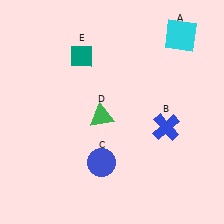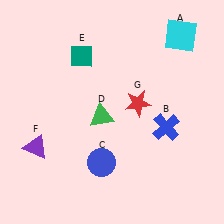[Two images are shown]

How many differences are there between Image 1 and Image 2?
There are 2 differences between the two images.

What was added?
A purple triangle (F), a red star (G) were added in Image 2.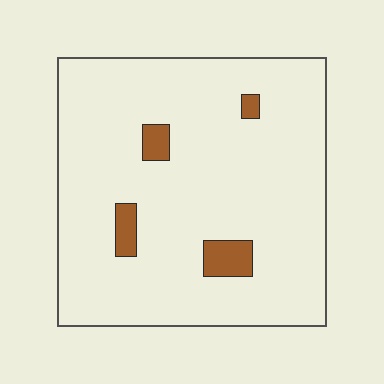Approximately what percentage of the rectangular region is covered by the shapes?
Approximately 5%.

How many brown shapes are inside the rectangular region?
4.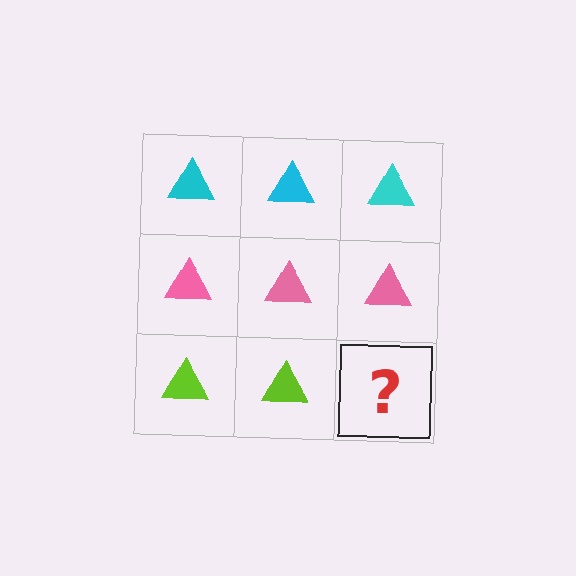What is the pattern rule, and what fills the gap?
The rule is that each row has a consistent color. The gap should be filled with a lime triangle.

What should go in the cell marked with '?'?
The missing cell should contain a lime triangle.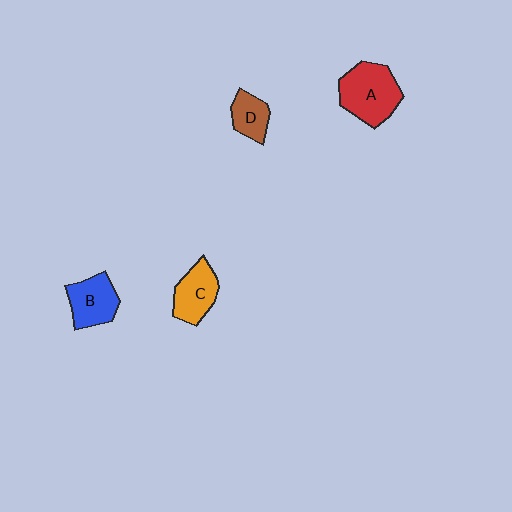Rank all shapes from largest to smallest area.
From largest to smallest: A (red), B (blue), C (orange), D (brown).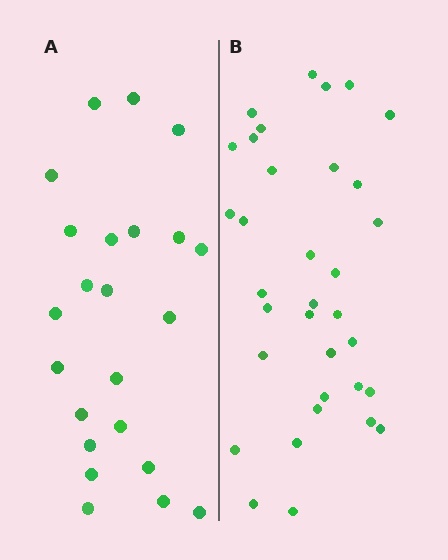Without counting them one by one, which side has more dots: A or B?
Region B (the right region) has more dots.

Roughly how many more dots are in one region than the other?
Region B has roughly 12 or so more dots than region A.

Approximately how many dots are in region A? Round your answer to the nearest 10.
About 20 dots. (The exact count is 23, which rounds to 20.)